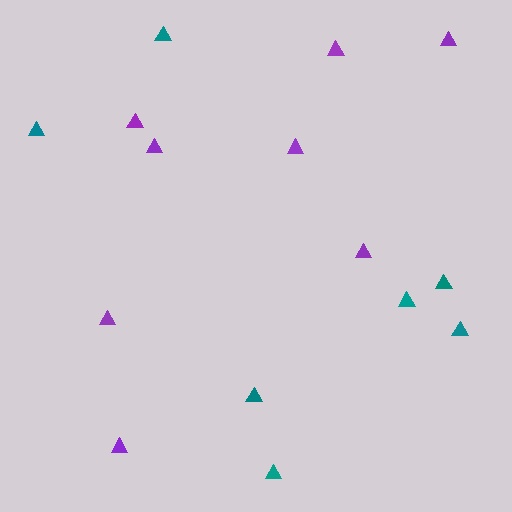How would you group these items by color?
There are 2 groups: one group of purple triangles (8) and one group of teal triangles (7).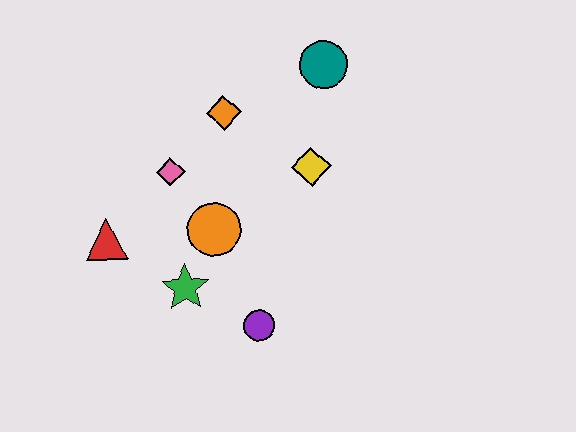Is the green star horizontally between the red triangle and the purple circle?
Yes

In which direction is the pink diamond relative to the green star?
The pink diamond is above the green star.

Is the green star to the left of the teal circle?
Yes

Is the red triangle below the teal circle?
Yes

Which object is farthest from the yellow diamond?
The red triangle is farthest from the yellow diamond.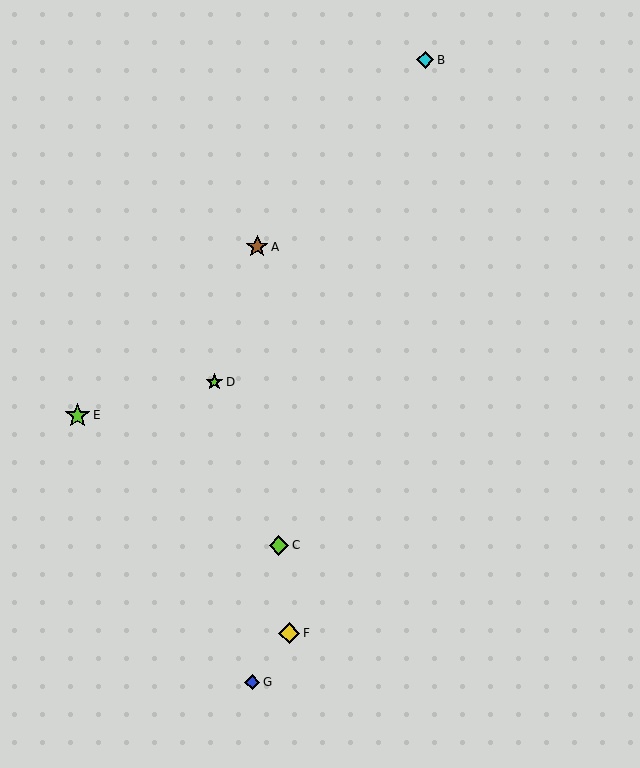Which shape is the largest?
The lime star (labeled E) is the largest.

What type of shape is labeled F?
Shape F is a yellow diamond.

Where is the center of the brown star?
The center of the brown star is at (257, 247).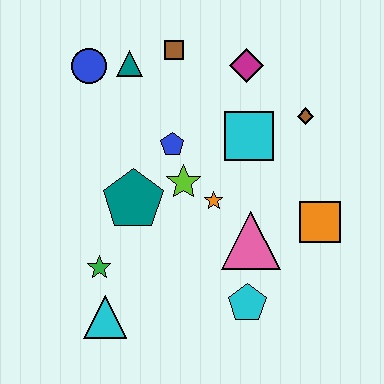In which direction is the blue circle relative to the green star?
The blue circle is above the green star.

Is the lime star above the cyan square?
No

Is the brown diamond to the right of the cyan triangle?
Yes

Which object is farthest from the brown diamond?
The cyan triangle is farthest from the brown diamond.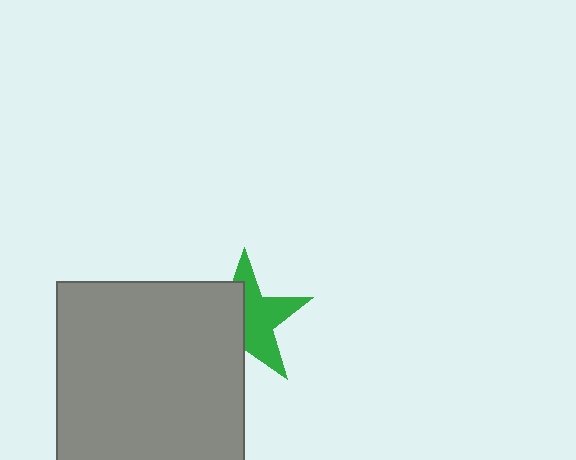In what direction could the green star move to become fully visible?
The green star could move right. That would shift it out from behind the gray square entirely.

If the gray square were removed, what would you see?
You would see the complete green star.